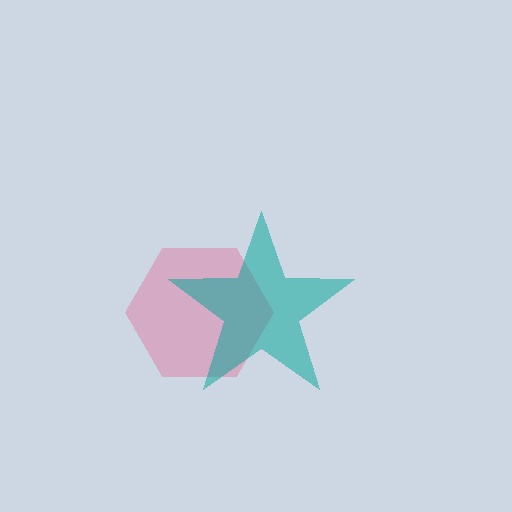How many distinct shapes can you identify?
There are 2 distinct shapes: a pink hexagon, a teal star.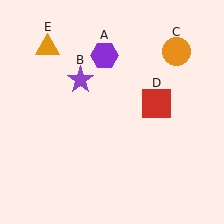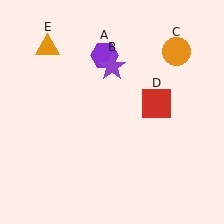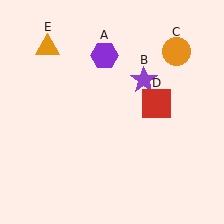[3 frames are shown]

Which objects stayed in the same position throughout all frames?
Purple hexagon (object A) and orange circle (object C) and red square (object D) and orange triangle (object E) remained stationary.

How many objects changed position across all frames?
1 object changed position: purple star (object B).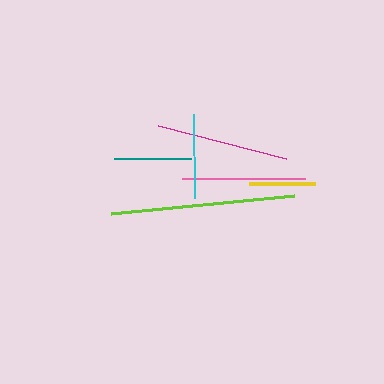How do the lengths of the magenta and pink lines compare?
The magenta and pink lines are approximately the same length.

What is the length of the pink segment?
The pink segment is approximately 123 pixels long.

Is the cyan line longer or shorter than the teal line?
The cyan line is longer than the teal line.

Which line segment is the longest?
The lime line is the longest at approximately 185 pixels.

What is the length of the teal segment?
The teal segment is approximately 77 pixels long.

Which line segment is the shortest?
The yellow line is the shortest at approximately 66 pixels.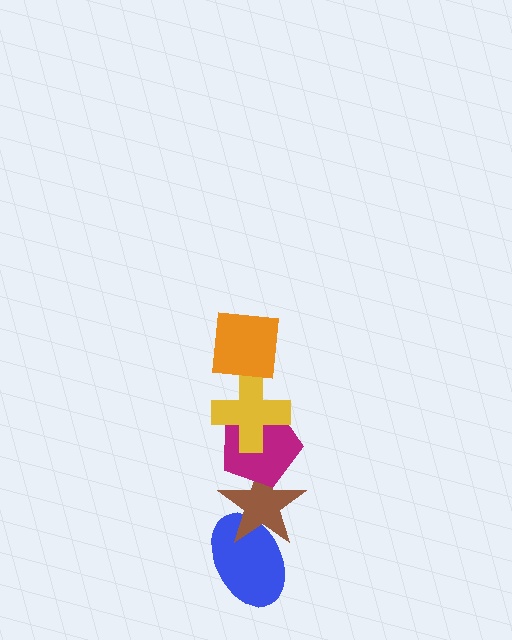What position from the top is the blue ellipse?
The blue ellipse is 5th from the top.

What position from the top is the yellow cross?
The yellow cross is 2nd from the top.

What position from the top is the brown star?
The brown star is 4th from the top.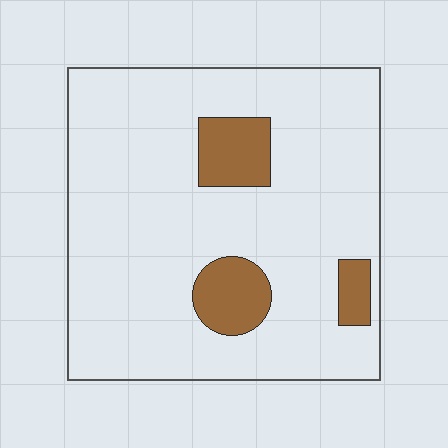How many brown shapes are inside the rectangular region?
3.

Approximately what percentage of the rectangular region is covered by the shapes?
Approximately 15%.